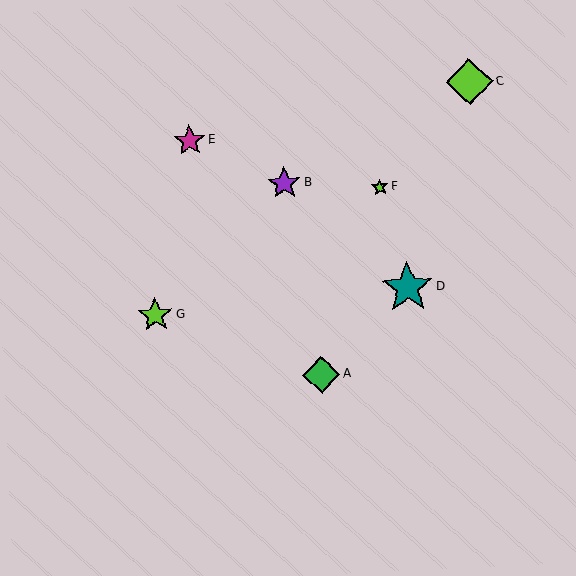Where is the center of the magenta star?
The center of the magenta star is at (189, 141).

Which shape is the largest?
The teal star (labeled D) is the largest.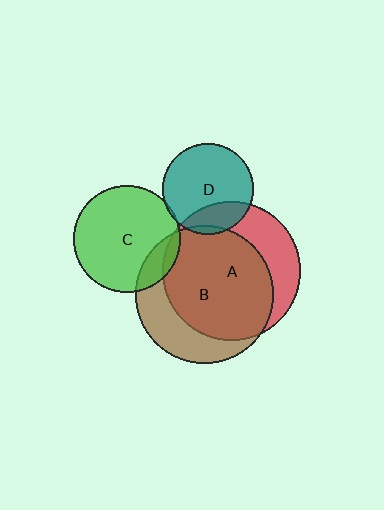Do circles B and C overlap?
Yes.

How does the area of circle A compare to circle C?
Approximately 1.7 times.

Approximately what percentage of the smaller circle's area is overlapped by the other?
Approximately 15%.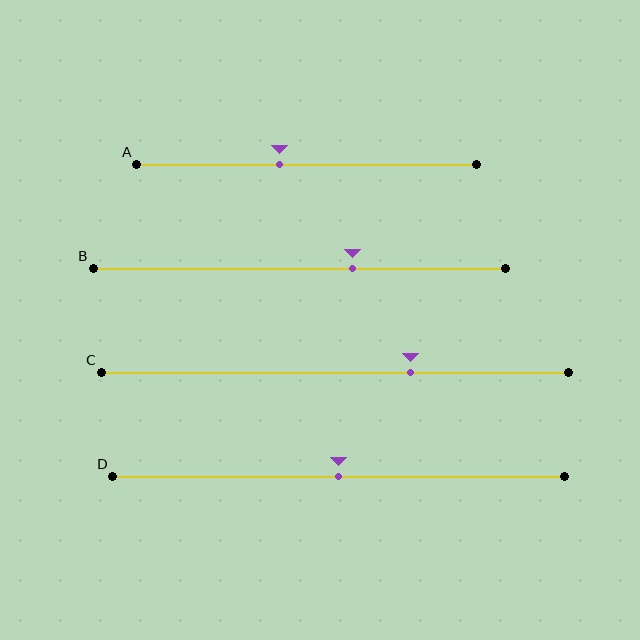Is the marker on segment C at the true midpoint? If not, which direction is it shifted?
No, the marker on segment C is shifted to the right by about 16% of the segment length.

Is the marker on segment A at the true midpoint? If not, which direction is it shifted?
No, the marker on segment A is shifted to the left by about 8% of the segment length.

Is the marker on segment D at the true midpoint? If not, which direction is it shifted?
Yes, the marker on segment D is at the true midpoint.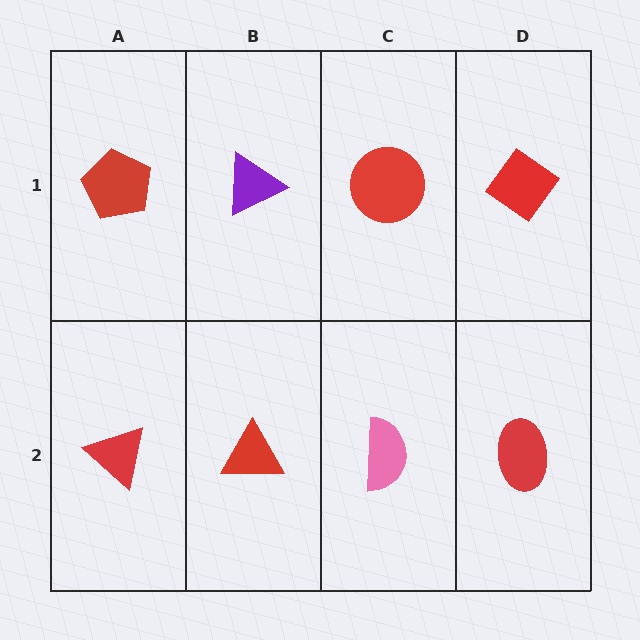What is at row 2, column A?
A red triangle.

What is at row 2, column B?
A red triangle.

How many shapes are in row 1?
4 shapes.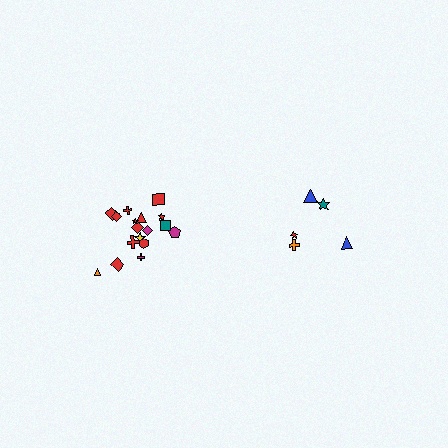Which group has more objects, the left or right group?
The left group.